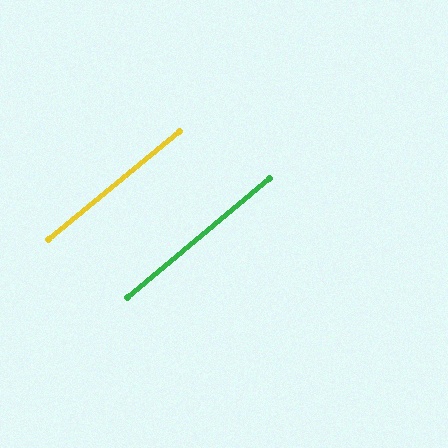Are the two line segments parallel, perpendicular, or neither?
Parallel — their directions differ by only 0.2°.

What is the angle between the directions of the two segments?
Approximately 0 degrees.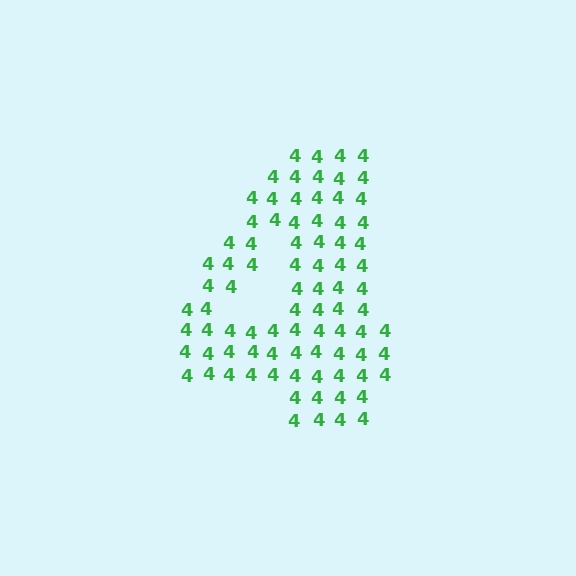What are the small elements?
The small elements are digit 4's.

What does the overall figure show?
The overall figure shows the digit 4.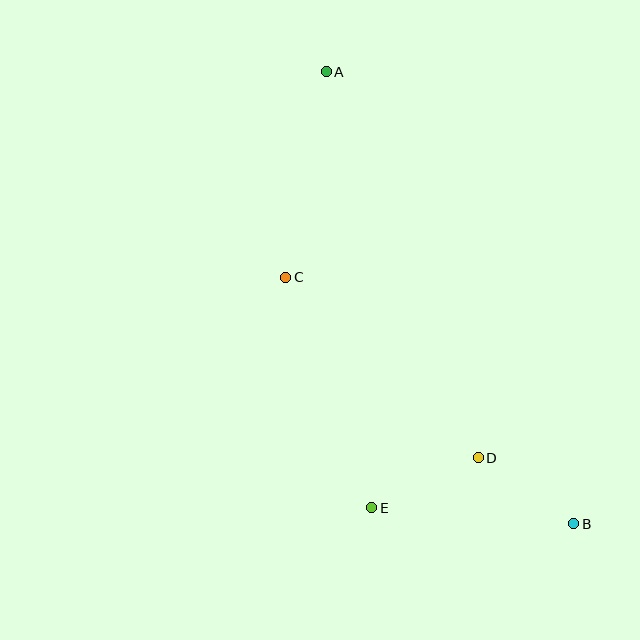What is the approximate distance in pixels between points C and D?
The distance between C and D is approximately 264 pixels.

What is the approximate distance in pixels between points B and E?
The distance between B and E is approximately 202 pixels.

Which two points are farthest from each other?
Points A and B are farthest from each other.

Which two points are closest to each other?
Points B and D are closest to each other.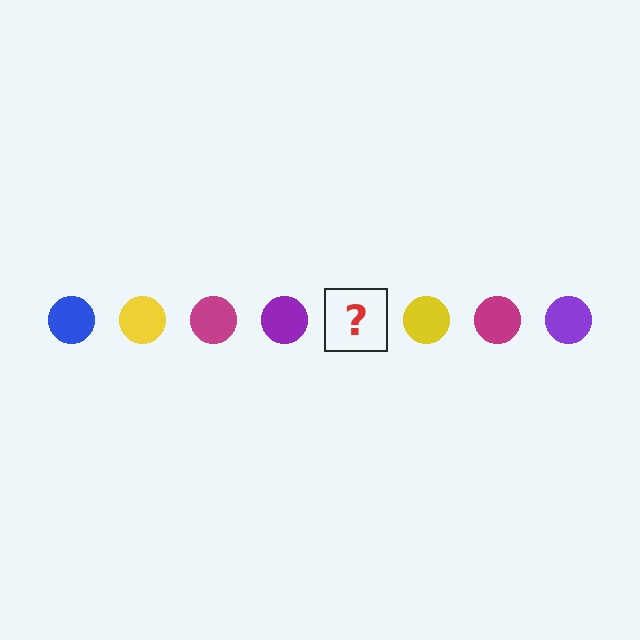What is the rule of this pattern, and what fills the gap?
The rule is that the pattern cycles through blue, yellow, magenta, purple circles. The gap should be filled with a blue circle.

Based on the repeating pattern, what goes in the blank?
The blank should be a blue circle.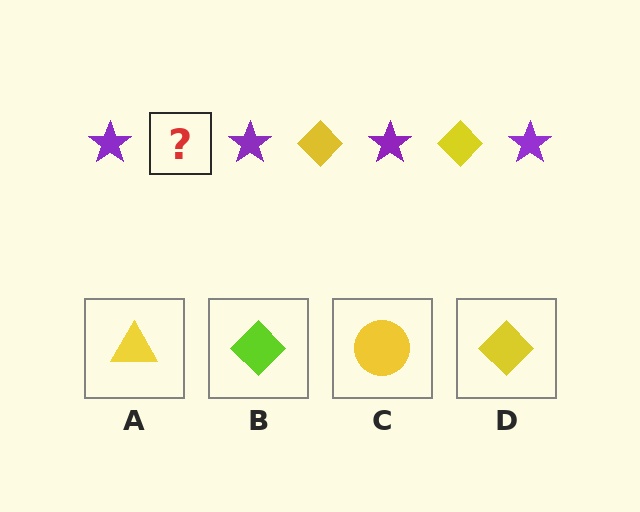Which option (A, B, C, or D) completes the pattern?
D.